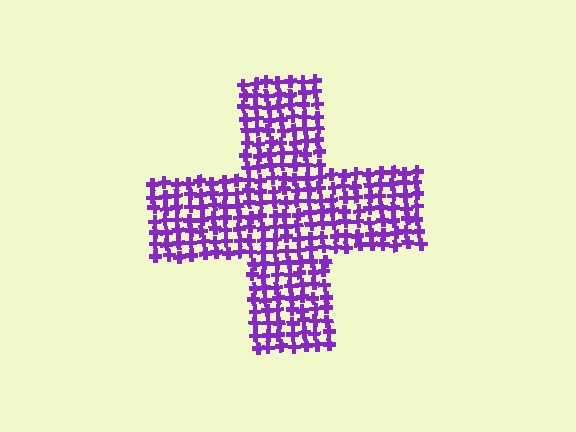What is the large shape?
The large shape is a cross.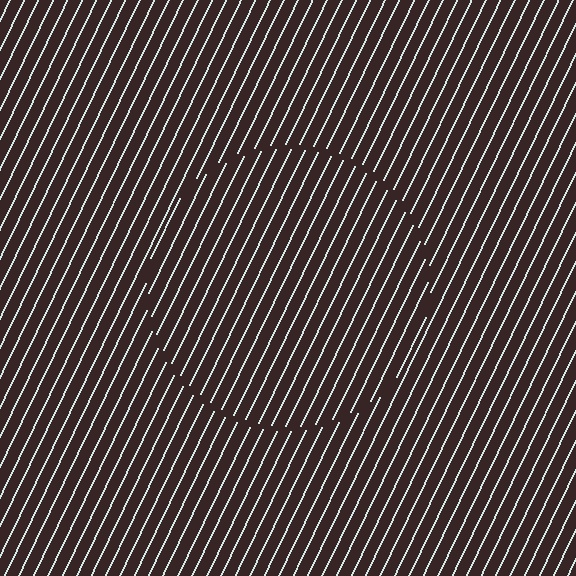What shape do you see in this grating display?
An illusory circle. The interior of the shape contains the same grating, shifted by half a period — the contour is defined by the phase discontinuity where line-ends from the inner and outer gratings abut.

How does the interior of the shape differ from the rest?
The interior of the shape contains the same grating, shifted by half a period — the contour is defined by the phase discontinuity where line-ends from the inner and outer gratings abut.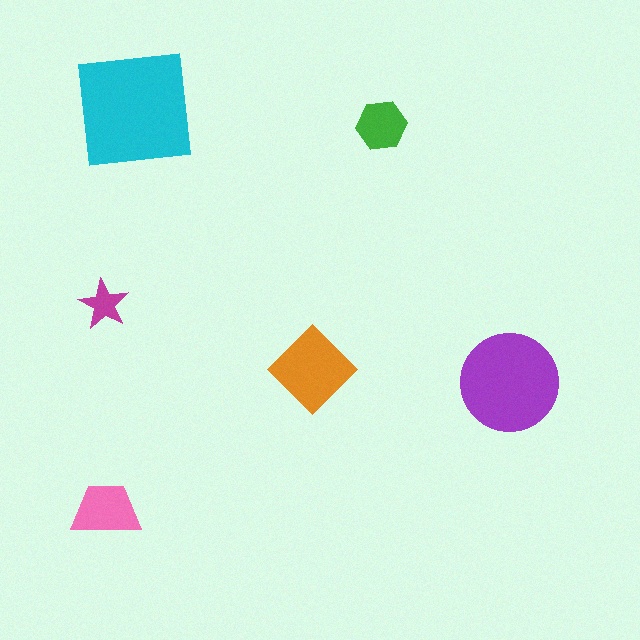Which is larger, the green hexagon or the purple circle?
The purple circle.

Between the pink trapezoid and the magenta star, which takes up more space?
The pink trapezoid.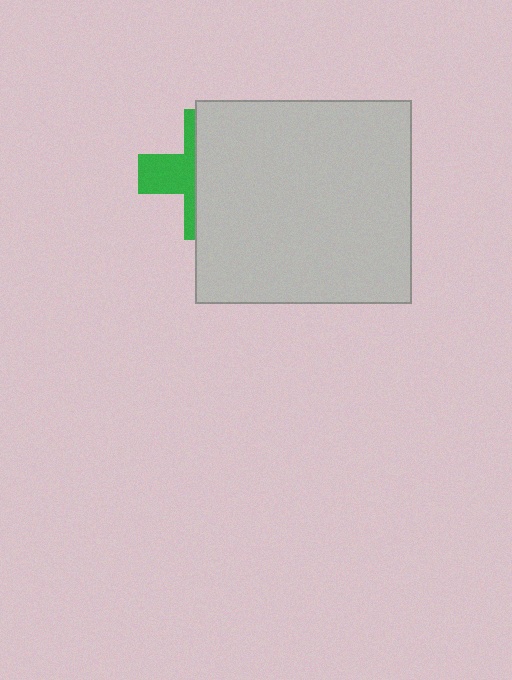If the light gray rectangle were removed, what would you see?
You would see the complete green cross.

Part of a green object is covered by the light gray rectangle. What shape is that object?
It is a cross.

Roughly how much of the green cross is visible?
A small part of it is visible (roughly 38%).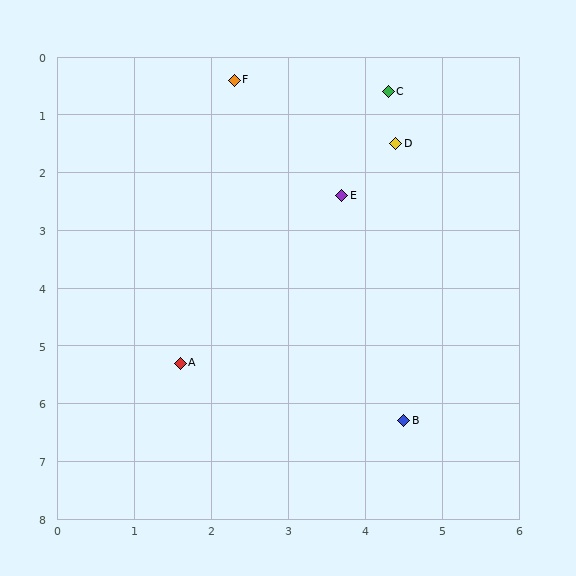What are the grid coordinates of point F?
Point F is at approximately (2.3, 0.4).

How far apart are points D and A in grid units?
Points D and A are about 4.7 grid units apart.